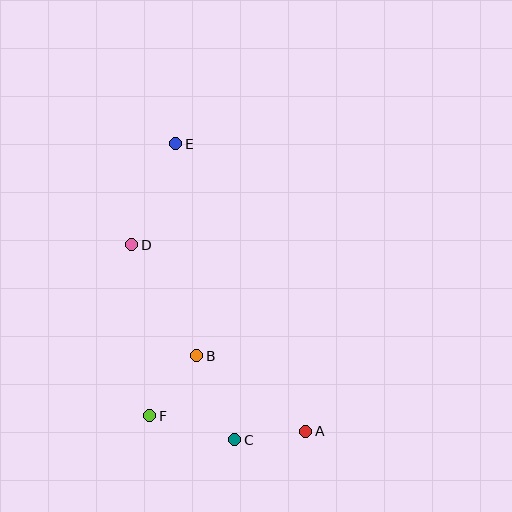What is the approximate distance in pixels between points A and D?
The distance between A and D is approximately 255 pixels.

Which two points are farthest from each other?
Points A and E are farthest from each other.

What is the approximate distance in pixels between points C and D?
The distance between C and D is approximately 220 pixels.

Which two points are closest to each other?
Points A and C are closest to each other.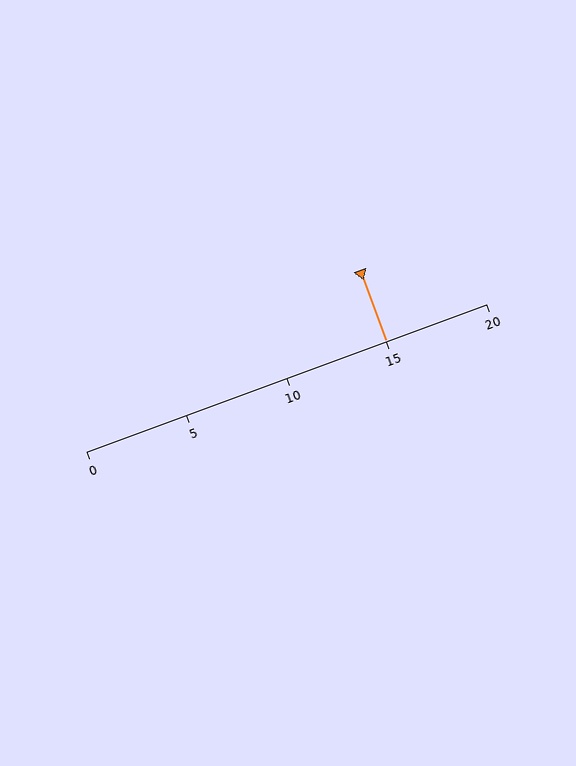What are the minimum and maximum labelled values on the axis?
The axis runs from 0 to 20.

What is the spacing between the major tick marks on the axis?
The major ticks are spaced 5 apart.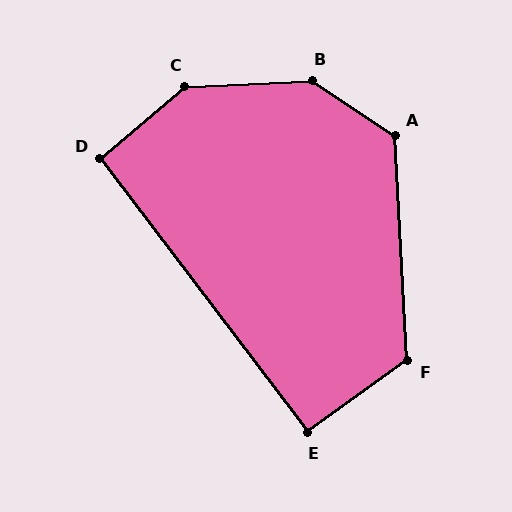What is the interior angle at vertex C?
Approximately 142 degrees (obtuse).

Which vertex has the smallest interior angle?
E, at approximately 91 degrees.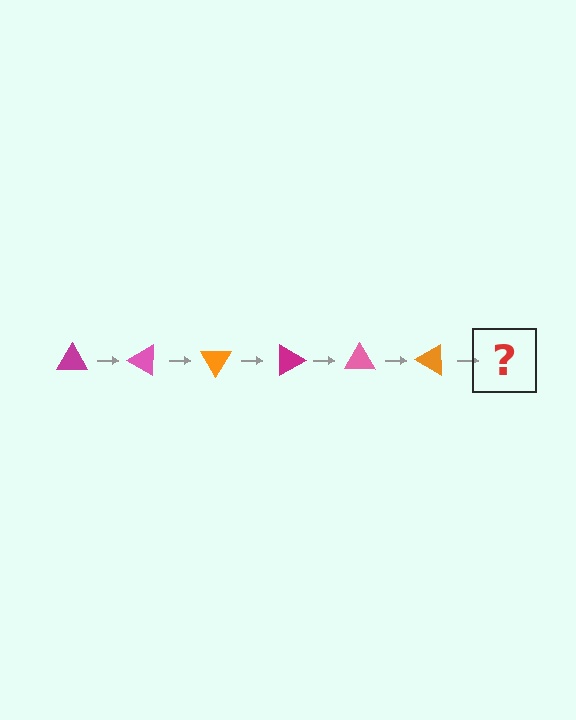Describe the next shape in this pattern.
It should be a magenta triangle, rotated 180 degrees from the start.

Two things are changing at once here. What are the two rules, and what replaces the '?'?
The two rules are that it rotates 30 degrees each step and the color cycles through magenta, pink, and orange. The '?' should be a magenta triangle, rotated 180 degrees from the start.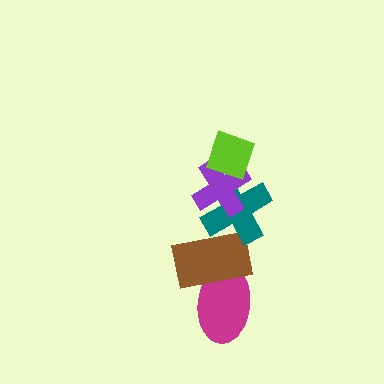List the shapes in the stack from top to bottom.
From top to bottom: the lime diamond, the purple cross, the teal cross, the brown rectangle, the magenta ellipse.